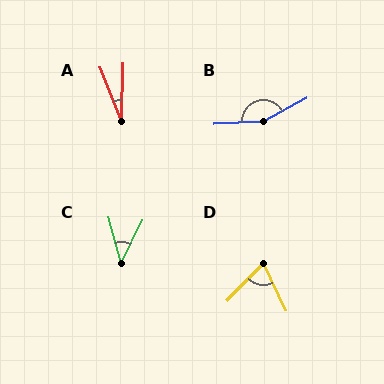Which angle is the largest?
B, at approximately 154 degrees.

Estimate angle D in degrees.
Approximately 70 degrees.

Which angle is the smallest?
A, at approximately 23 degrees.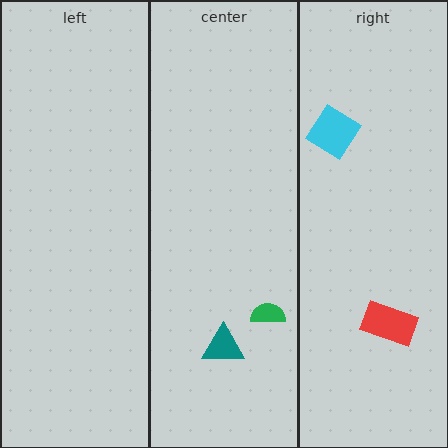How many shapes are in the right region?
2.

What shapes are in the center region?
The green semicircle, the teal triangle.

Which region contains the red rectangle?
The right region.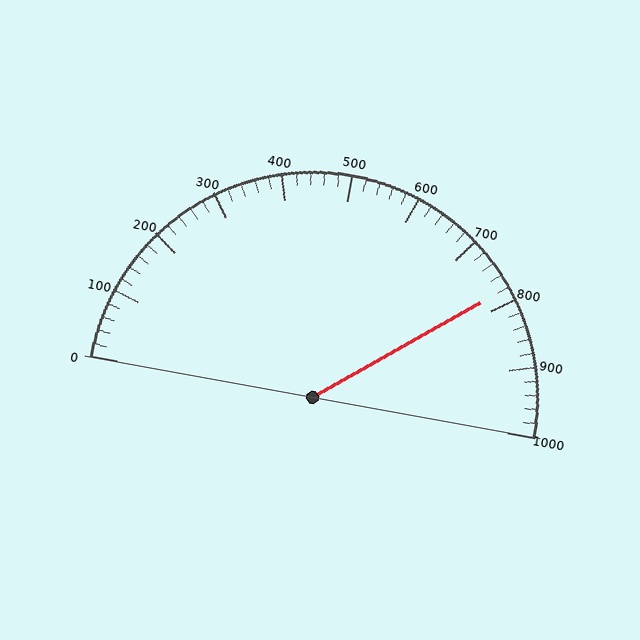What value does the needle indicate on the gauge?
The needle indicates approximately 780.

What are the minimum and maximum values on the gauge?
The gauge ranges from 0 to 1000.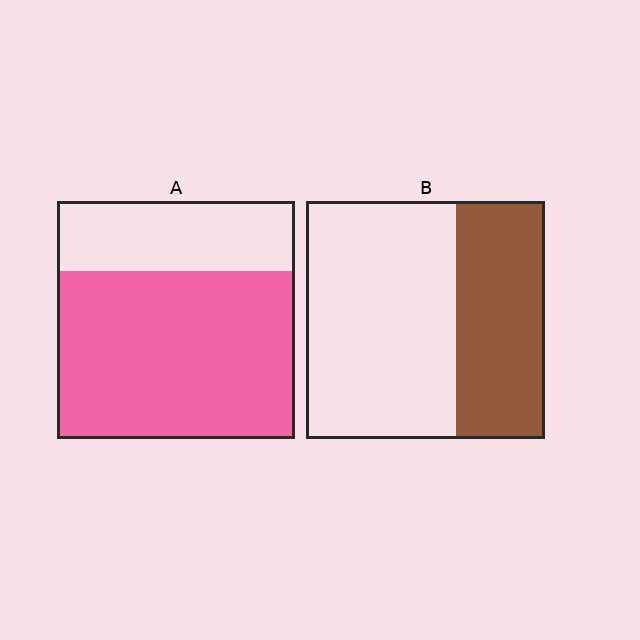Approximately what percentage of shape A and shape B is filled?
A is approximately 70% and B is approximately 35%.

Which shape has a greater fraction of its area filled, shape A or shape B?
Shape A.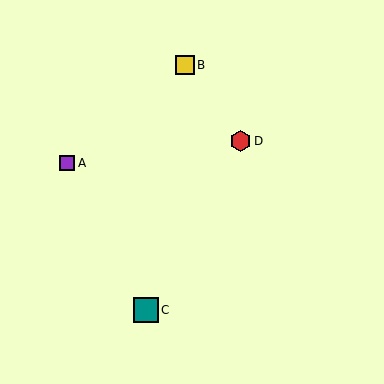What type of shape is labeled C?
Shape C is a teal square.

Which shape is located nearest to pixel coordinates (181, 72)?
The yellow square (labeled B) at (185, 65) is nearest to that location.